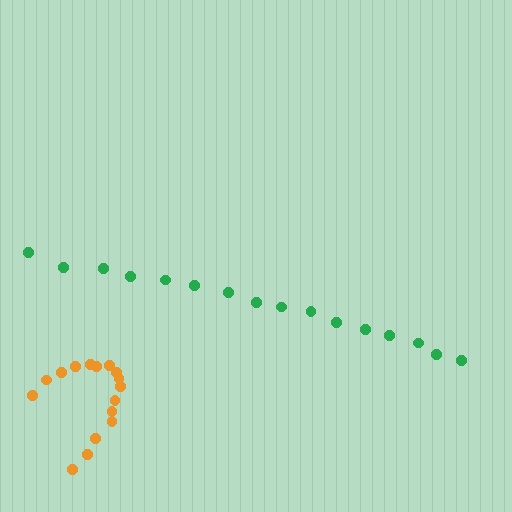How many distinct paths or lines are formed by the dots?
There are 2 distinct paths.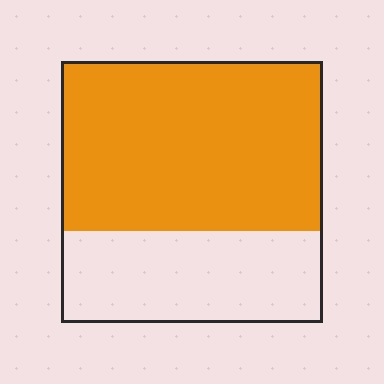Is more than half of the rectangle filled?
Yes.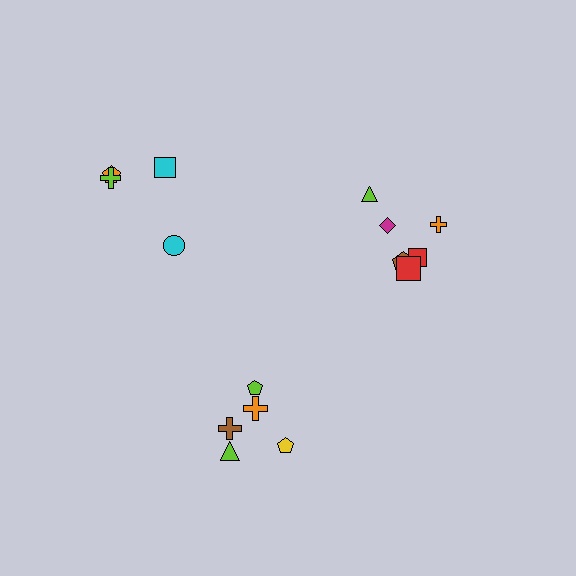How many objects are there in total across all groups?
There are 15 objects.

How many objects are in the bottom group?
There are 5 objects.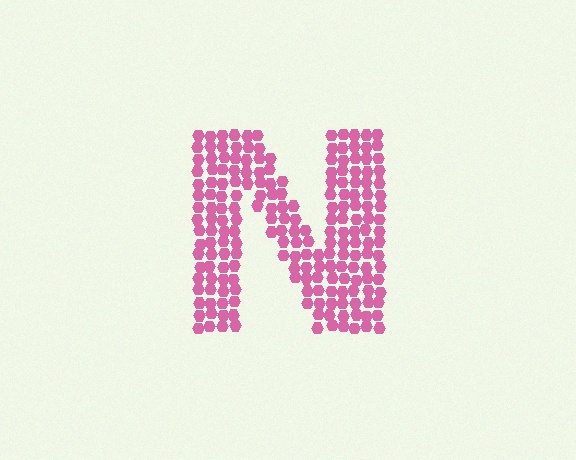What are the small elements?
The small elements are hexagons.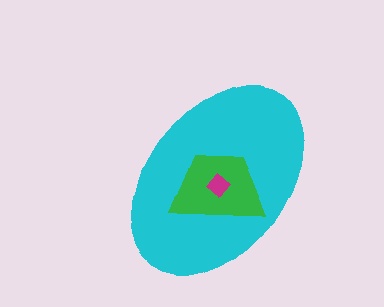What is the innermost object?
The magenta diamond.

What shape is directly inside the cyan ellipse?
The green trapezoid.